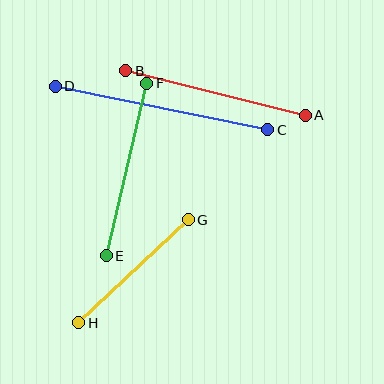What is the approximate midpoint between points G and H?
The midpoint is at approximately (134, 271) pixels.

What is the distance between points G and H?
The distance is approximately 150 pixels.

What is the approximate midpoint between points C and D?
The midpoint is at approximately (162, 108) pixels.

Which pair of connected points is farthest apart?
Points C and D are farthest apart.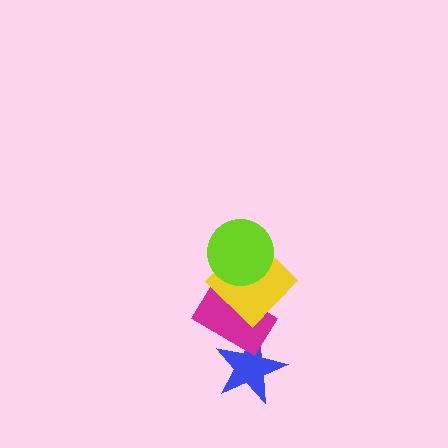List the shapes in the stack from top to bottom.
From top to bottom: the lime circle, the yellow diamond, the magenta rectangle, the blue star.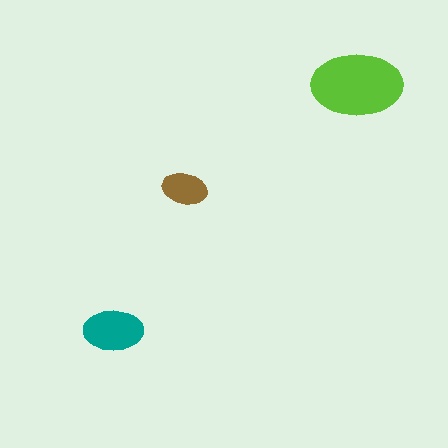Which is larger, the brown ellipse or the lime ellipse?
The lime one.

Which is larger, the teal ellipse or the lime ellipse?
The lime one.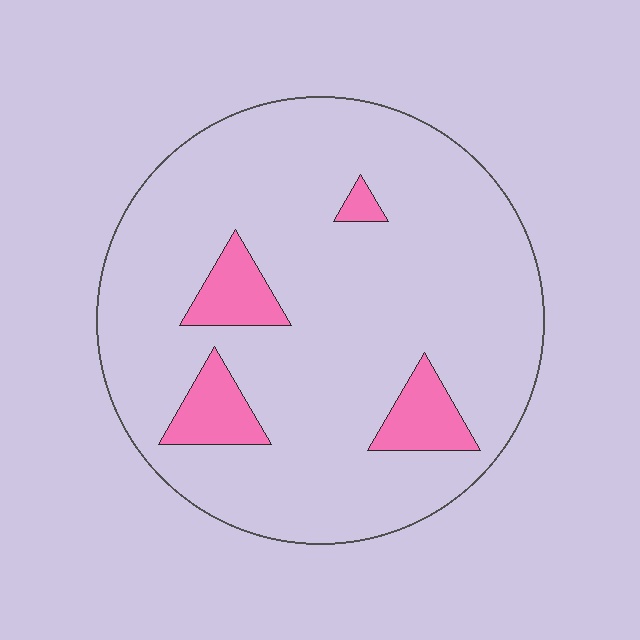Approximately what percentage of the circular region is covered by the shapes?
Approximately 10%.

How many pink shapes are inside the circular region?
4.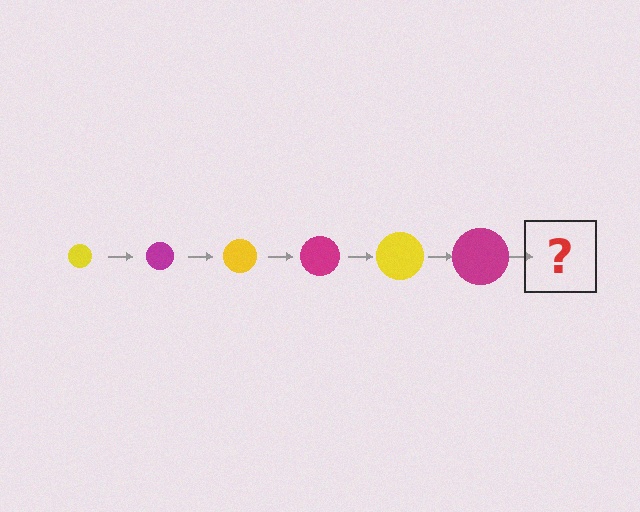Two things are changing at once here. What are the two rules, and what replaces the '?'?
The two rules are that the circle grows larger each step and the color cycles through yellow and magenta. The '?' should be a yellow circle, larger than the previous one.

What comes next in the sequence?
The next element should be a yellow circle, larger than the previous one.